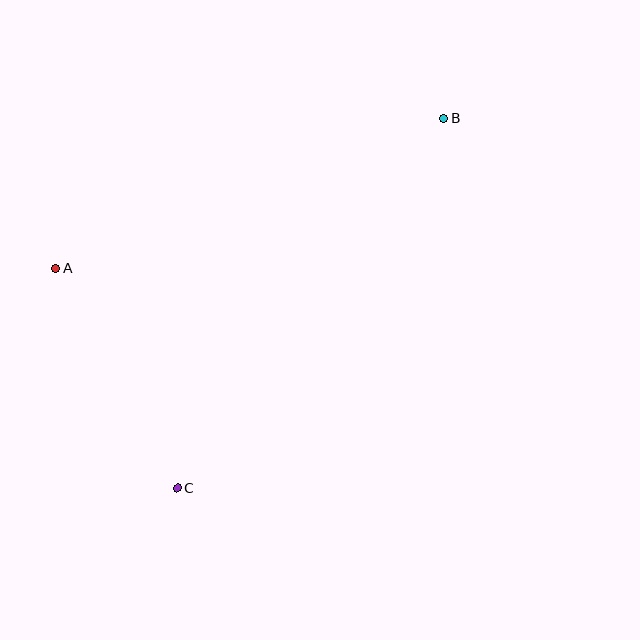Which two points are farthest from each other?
Points B and C are farthest from each other.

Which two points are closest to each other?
Points A and C are closest to each other.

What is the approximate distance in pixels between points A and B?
The distance between A and B is approximately 416 pixels.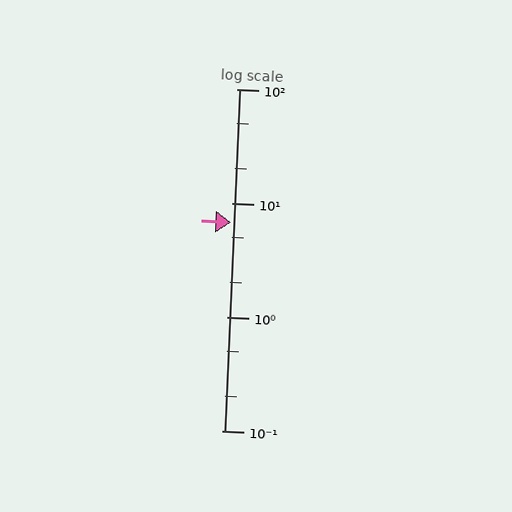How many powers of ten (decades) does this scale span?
The scale spans 3 decades, from 0.1 to 100.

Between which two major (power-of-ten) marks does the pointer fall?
The pointer is between 1 and 10.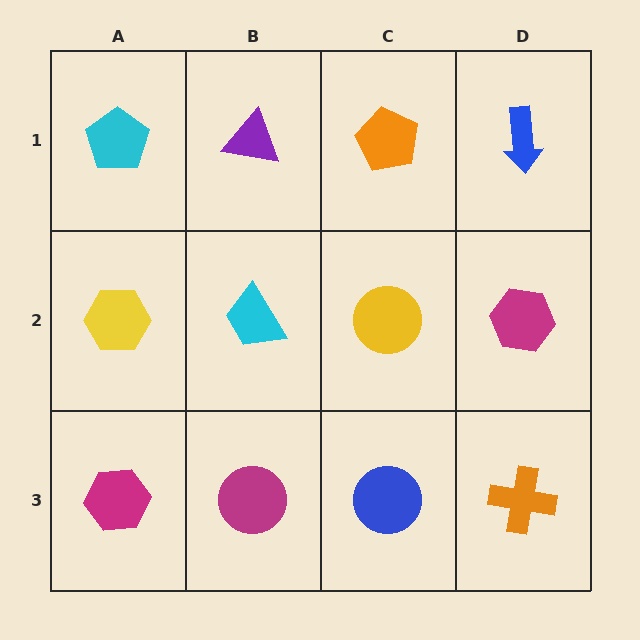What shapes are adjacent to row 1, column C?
A yellow circle (row 2, column C), a purple triangle (row 1, column B), a blue arrow (row 1, column D).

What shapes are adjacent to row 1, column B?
A cyan trapezoid (row 2, column B), a cyan pentagon (row 1, column A), an orange pentagon (row 1, column C).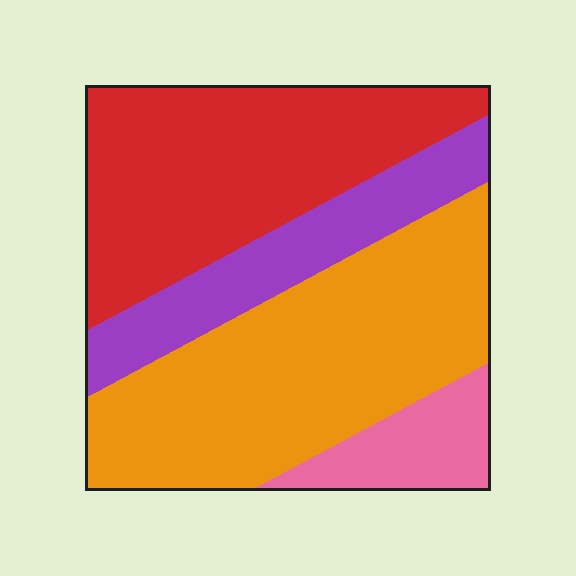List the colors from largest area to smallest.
From largest to smallest: orange, red, purple, pink.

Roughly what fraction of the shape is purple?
Purple takes up about one sixth (1/6) of the shape.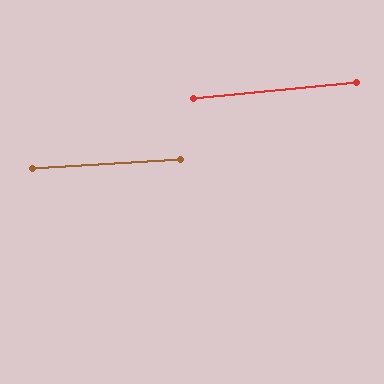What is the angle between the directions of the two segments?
Approximately 2 degrees.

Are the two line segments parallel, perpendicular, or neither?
Parallel — their directions differ by only 1.9°.